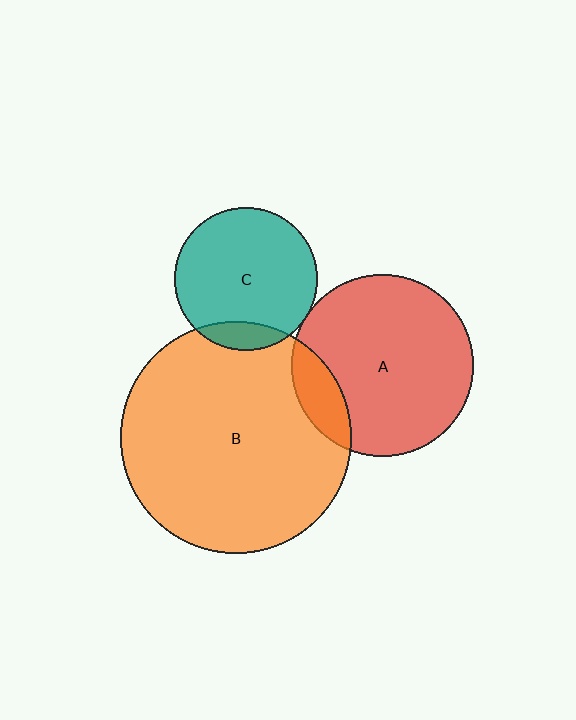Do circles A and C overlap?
Yes.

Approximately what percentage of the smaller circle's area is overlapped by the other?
Approximately 5%.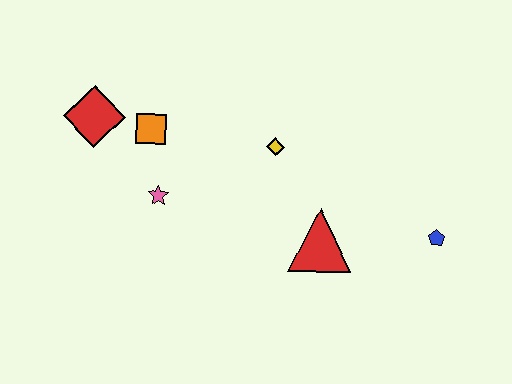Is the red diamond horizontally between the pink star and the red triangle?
No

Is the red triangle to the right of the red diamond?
Yes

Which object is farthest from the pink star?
The blue pentagon is farthest from the pink star.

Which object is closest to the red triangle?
The yellow diamond is closest to the red triangle.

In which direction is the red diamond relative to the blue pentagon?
The red diamond is to the left of the blue pentagon.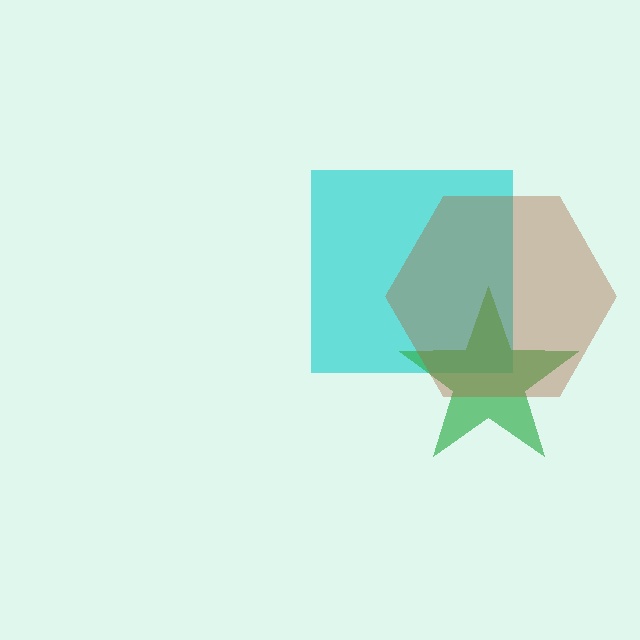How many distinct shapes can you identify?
There are 3 distinct shapes: a cyan square, a green star, a brown hexagon.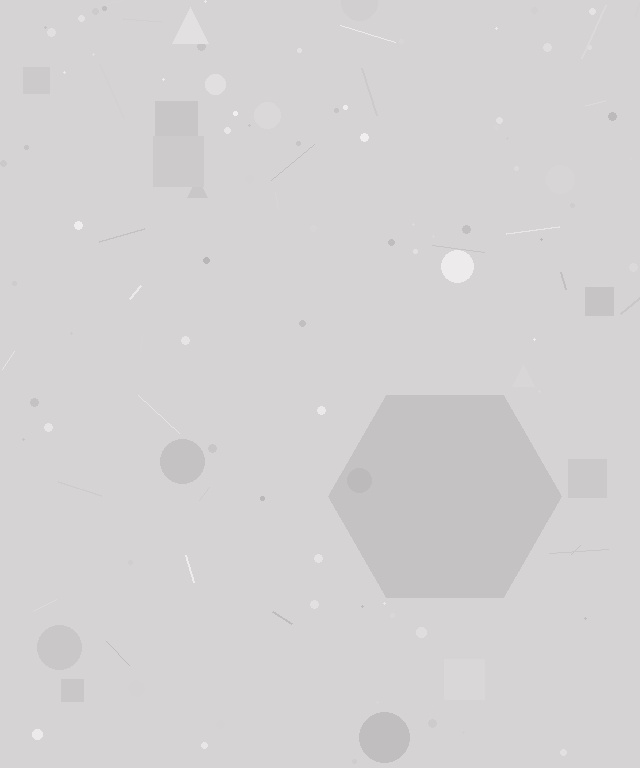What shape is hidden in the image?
A hexagon is hidden in the image.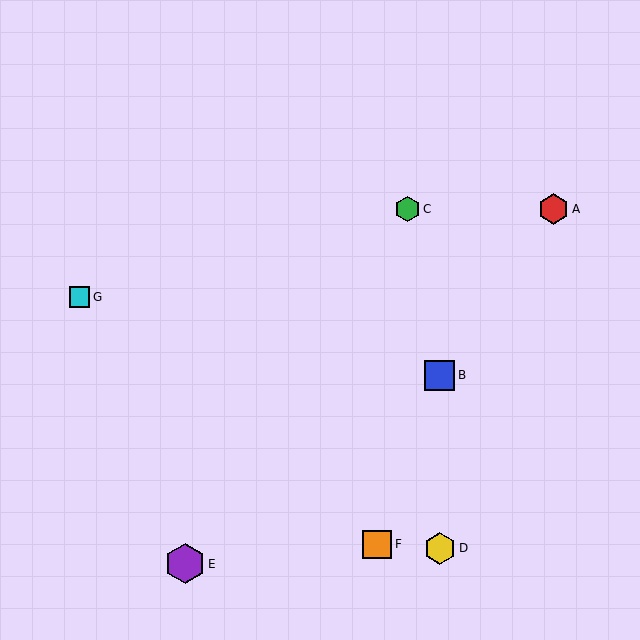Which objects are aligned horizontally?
Objects A, C are aligned horizontally.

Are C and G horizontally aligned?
No, C is at y≈209 and G is at y≈297.